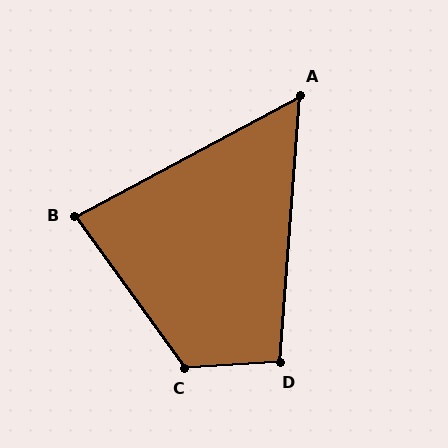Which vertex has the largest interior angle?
C, at approximately 123 degrees.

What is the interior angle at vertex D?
Approximately 98 degrees (obtuse).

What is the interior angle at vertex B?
Approximately 82 degrees (acute).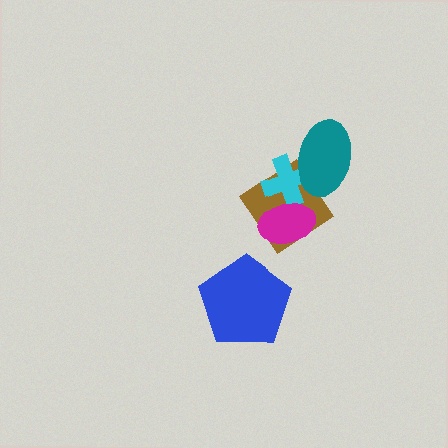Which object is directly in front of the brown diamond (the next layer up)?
The cyan cross is directly in front of the brown diamond.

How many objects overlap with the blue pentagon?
0 objects overlap with the blue pentagon.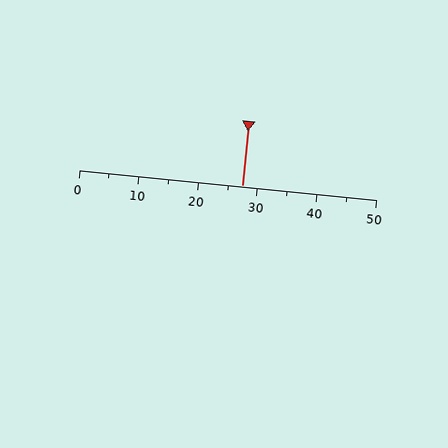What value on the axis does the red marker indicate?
The marker indicates approximately 27.5.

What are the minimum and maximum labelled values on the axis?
The axis runs from 0 to 50.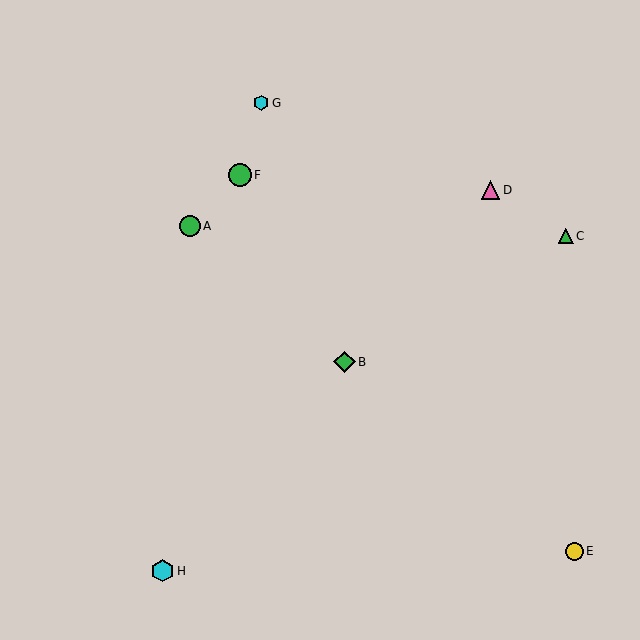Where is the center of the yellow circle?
The center of the yellow circle is at (574, 551).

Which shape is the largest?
The green circle (labeled F) is the largest.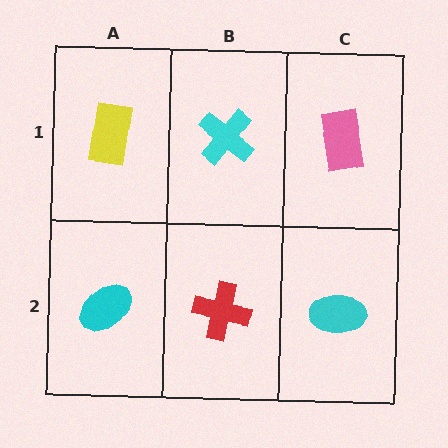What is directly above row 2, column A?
A yellow rectangle.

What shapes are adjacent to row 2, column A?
A yellow rectangle (row 1, column A), a red cross (row 2, column B).